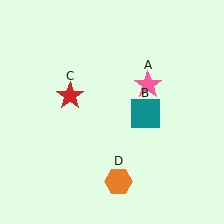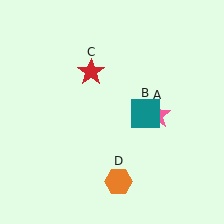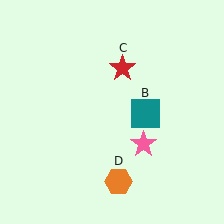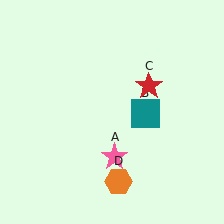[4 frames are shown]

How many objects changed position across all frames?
2 objects changed position: pink star (object A), red star (object C).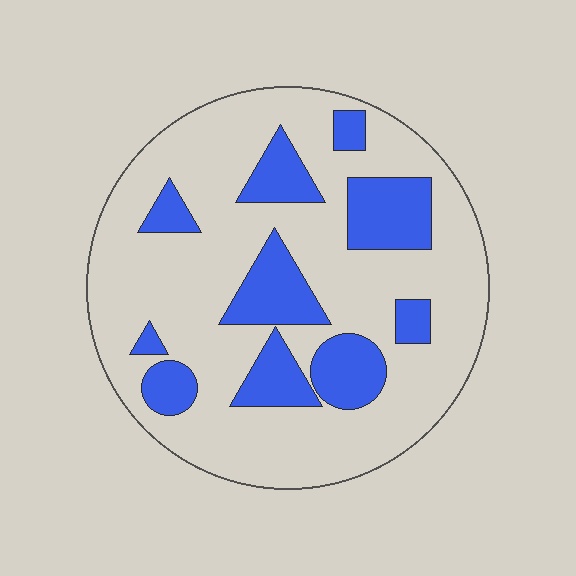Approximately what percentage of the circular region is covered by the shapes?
Approximately 25%.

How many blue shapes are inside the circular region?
10.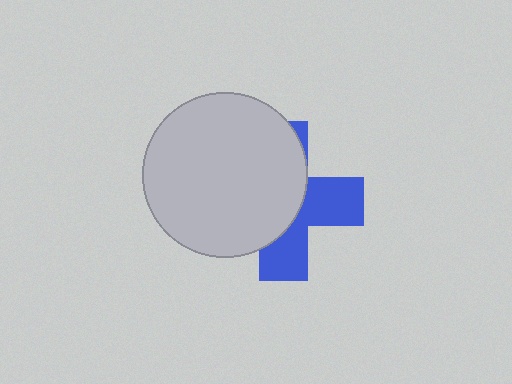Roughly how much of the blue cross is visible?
A small part of it is visible (roughly 42%).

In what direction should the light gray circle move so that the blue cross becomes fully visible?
The light gray circle should move left. That is the shortest direction to clear the overlap and leave the blue cross fully visible.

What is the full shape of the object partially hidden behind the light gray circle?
The partially hidden object is a blue cross.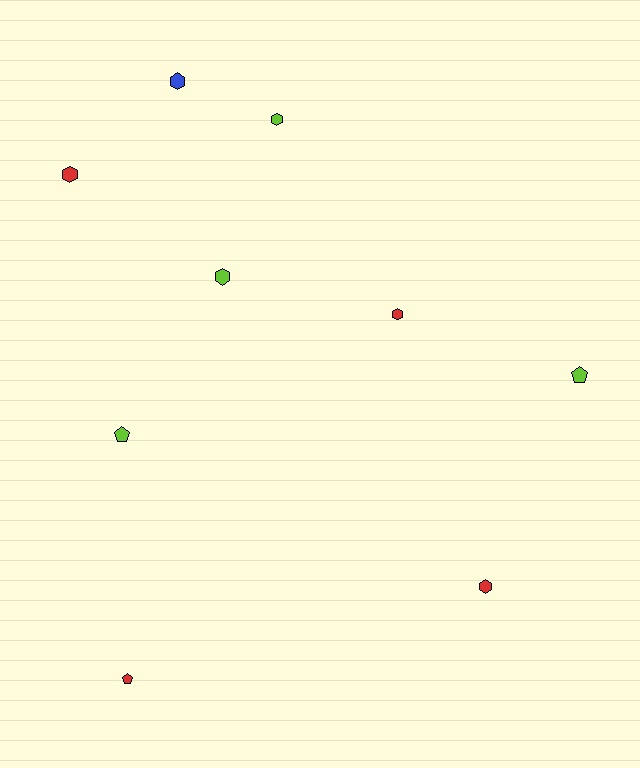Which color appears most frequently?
Red, with 4 objects.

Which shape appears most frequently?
Hexagon, with 6 objects.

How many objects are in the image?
There are 9 objects.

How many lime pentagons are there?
There are 2 lime pentagons.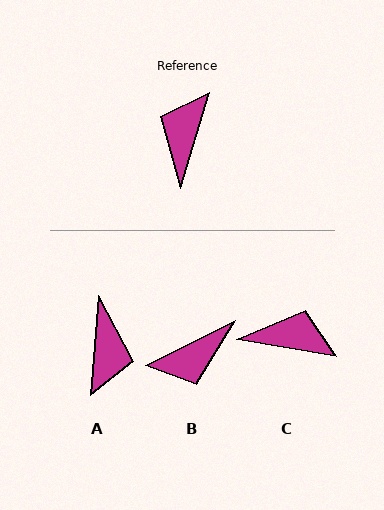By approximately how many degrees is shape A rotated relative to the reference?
Approximately 168 degrees clockwise.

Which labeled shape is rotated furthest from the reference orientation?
A, about 168 degrees away.